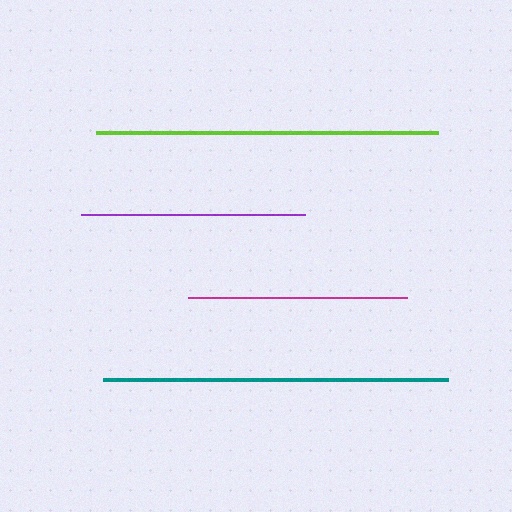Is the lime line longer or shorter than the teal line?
The teal line is longer than the lime line.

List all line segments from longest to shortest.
From longest to shortest: teal, lime, purple, magenta.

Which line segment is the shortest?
The magenta line is the shortest at approximately 218 pixels.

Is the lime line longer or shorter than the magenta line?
The lime line is longer than the magenta line.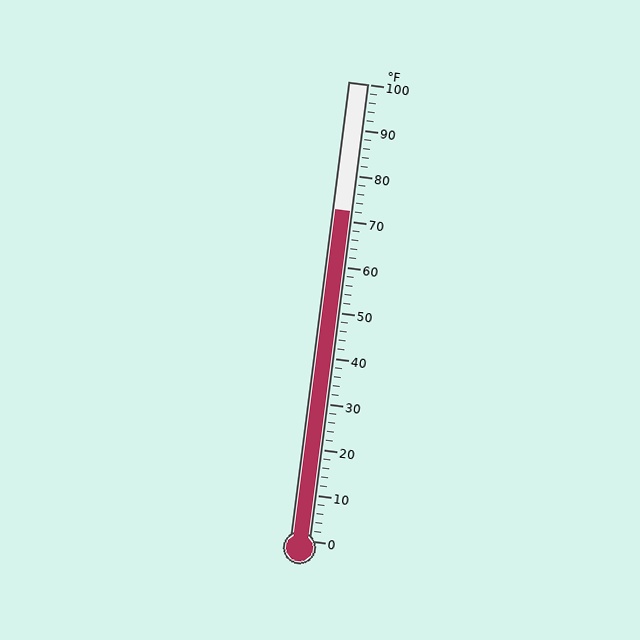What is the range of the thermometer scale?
The thermometer scale ranges from 0°F to 100°F.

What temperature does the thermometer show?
The thermometer shows approximately 72°F.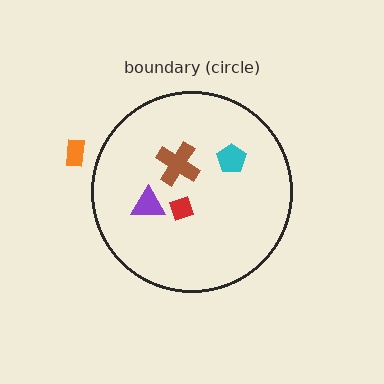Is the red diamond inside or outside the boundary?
Inside.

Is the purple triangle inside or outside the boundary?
Inside.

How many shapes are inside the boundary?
4 inside, 1 outside.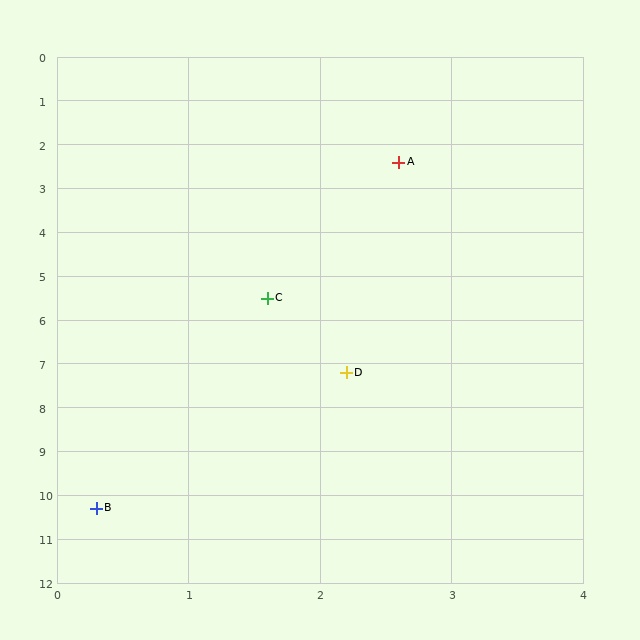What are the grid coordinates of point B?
Point B is at approximately (0.3, 10.3).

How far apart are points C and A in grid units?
Points C and A are about 3.3 grid units apart.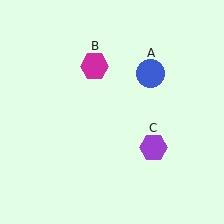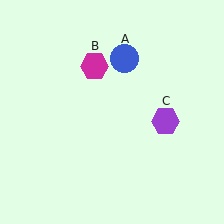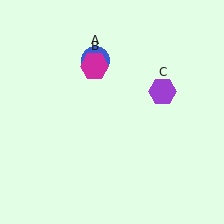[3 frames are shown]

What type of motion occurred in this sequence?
The blue circle (object A), purple hexagon (object C) rotated counterclockwise around the center of the scene.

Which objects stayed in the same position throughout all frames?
Magenta hexagon (object B) remained stationary.